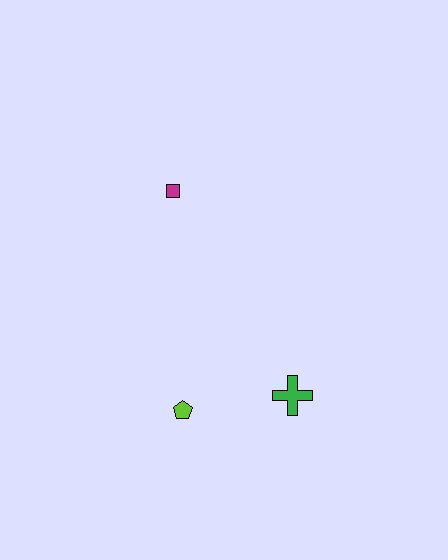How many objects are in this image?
There are 3 objects.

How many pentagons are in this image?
There is 1 pentagon.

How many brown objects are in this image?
There are no brown objects.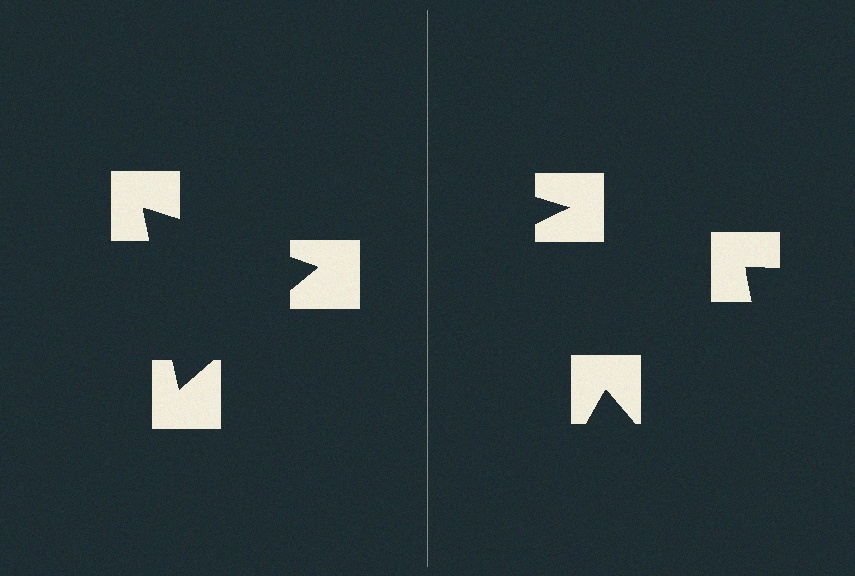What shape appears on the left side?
An illusory triangle.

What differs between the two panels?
The notched squares are positioned identically on both sides; only the wedge orientations differ. On the left they align to a triangle; on the right they are misaligned.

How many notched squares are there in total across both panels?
6 — 3 on each side.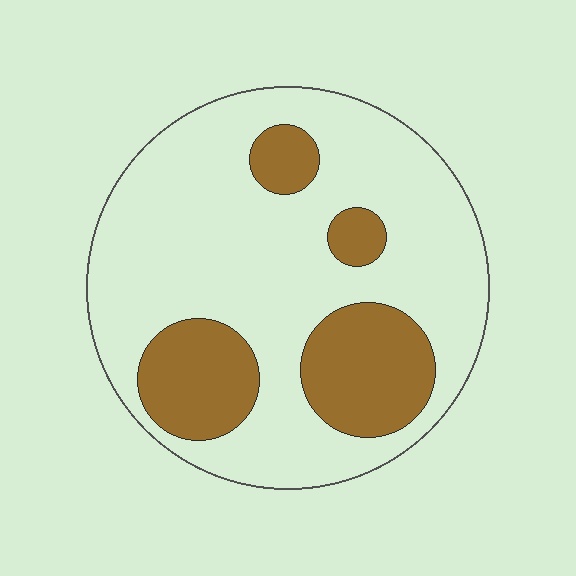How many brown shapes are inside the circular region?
4.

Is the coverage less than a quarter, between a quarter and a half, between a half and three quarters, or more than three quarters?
Between a quarter and a half.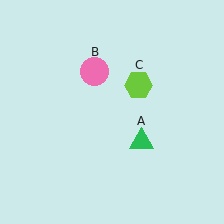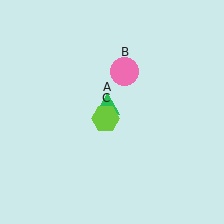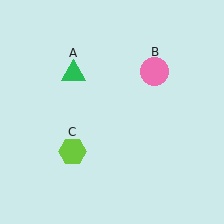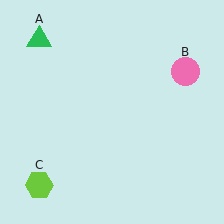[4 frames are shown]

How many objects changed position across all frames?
3 objects changed position: green triangle (object A), pink circle (object B), lime hexagon (object C).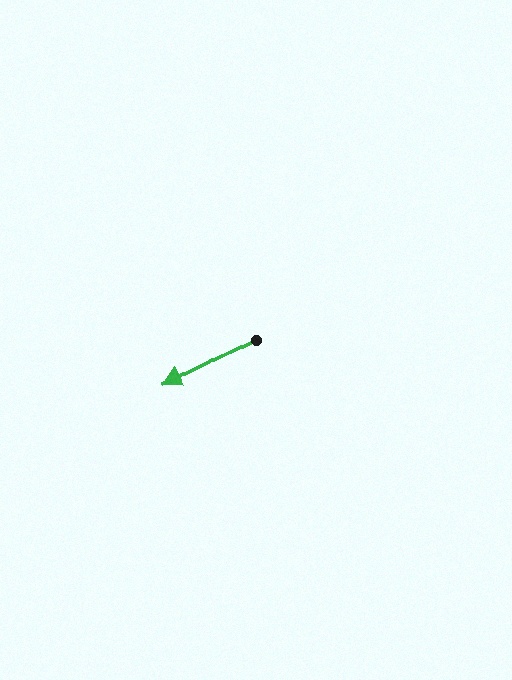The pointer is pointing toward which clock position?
Roughly 8 o'clock.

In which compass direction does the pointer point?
Southwest.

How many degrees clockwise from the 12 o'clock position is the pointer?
Approximately 243 degrees.